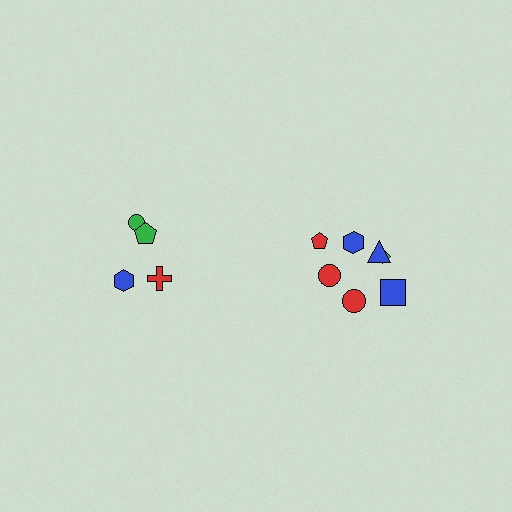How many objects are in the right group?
There are 7 objects.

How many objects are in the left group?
There are 4 objects.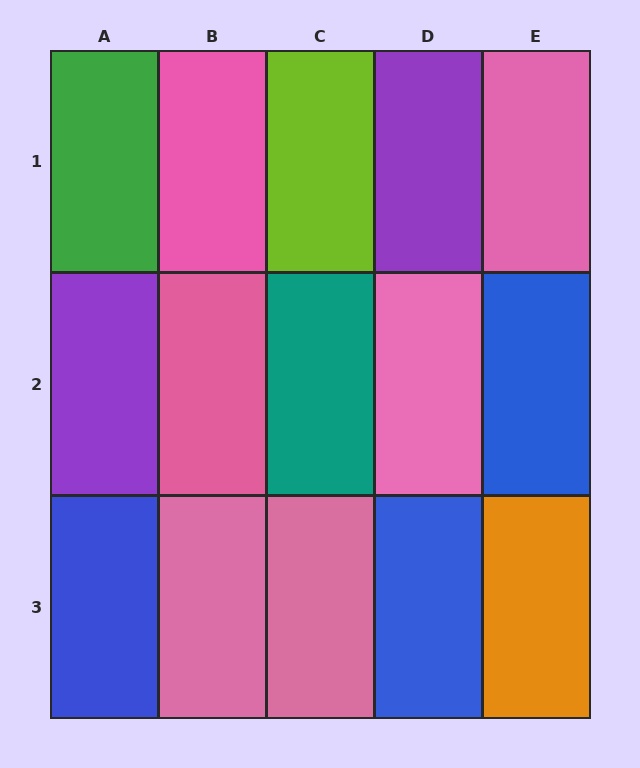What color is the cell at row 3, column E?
Orange.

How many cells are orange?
1 cell is orange.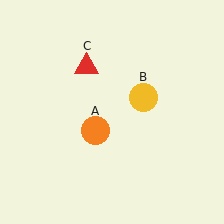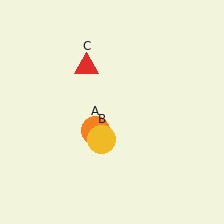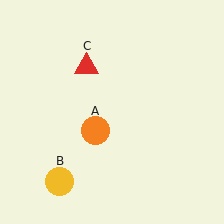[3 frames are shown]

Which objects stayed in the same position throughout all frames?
Orange circle (object A) and red triangle (object C) remained stationary.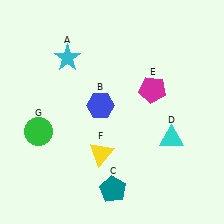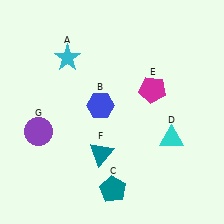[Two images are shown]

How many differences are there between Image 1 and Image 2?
There are 2 differences between the two images.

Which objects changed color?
F changed from yellow to teal. G changed from green to purple.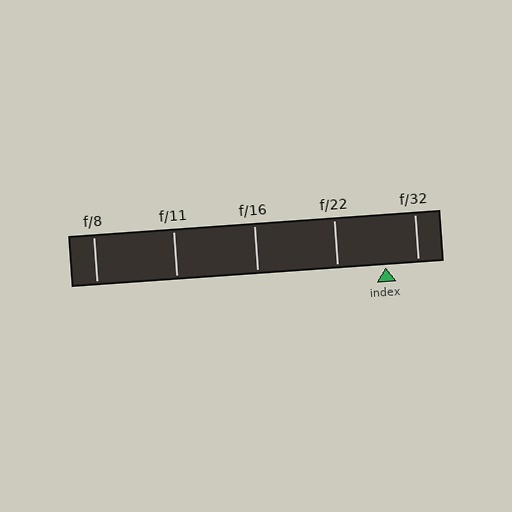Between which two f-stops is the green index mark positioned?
The index mark is between f/22 and f/32.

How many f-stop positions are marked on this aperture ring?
There are 5 f-stop positions marked.